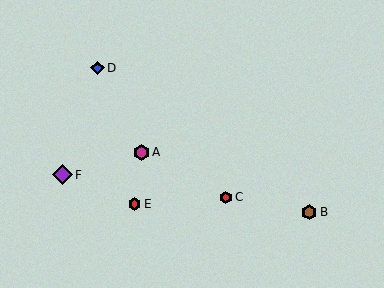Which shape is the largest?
The purple diamond (labeled F) is the largest.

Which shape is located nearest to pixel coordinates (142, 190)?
The red hexagon (labeled E) at (135, 204) is nearest to that location.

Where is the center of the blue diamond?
The center of the blue diamond is at (98, 68).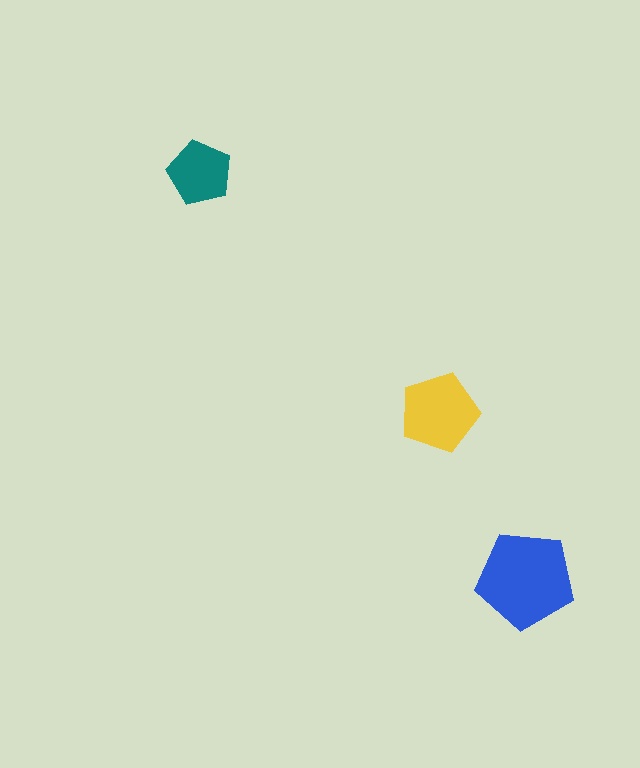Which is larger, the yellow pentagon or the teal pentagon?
The yellow one.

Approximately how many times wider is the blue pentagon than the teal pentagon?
About 1.5 times wider.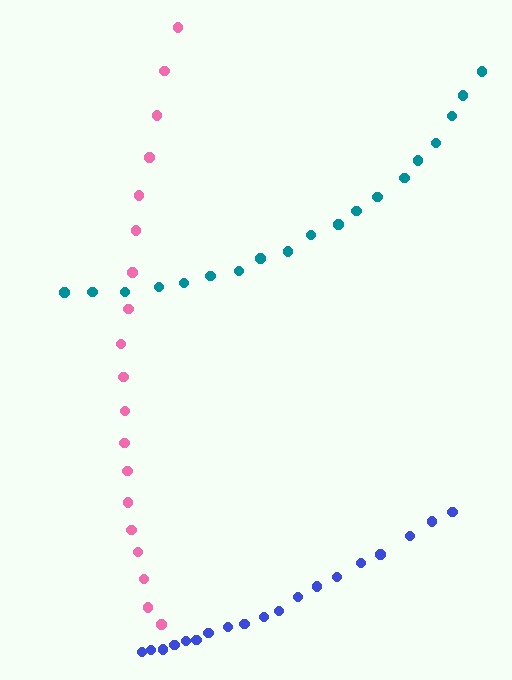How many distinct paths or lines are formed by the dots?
There are 3 distinct paths.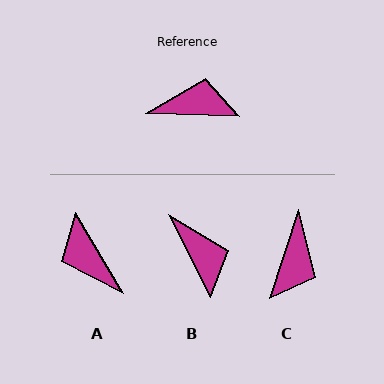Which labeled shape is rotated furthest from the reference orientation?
A, about 123 degrees away.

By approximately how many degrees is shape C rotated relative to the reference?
Approximately 106 degrees clockwise.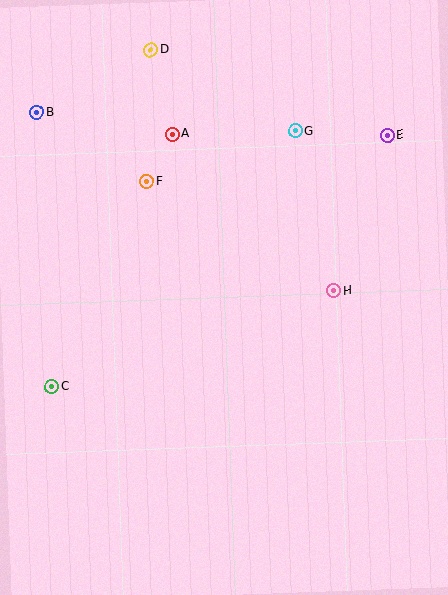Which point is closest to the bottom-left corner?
Point C is closest to the bottom-left corner.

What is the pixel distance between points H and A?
The distance between H and A is 225 pixels.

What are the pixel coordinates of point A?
Point A is at (173, 134).